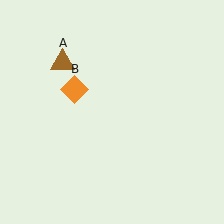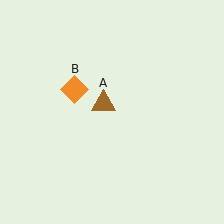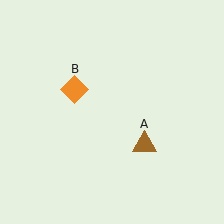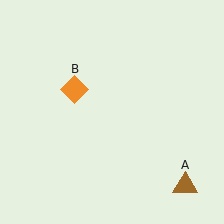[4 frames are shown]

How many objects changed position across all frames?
1 object changed position: brown triangle (object A).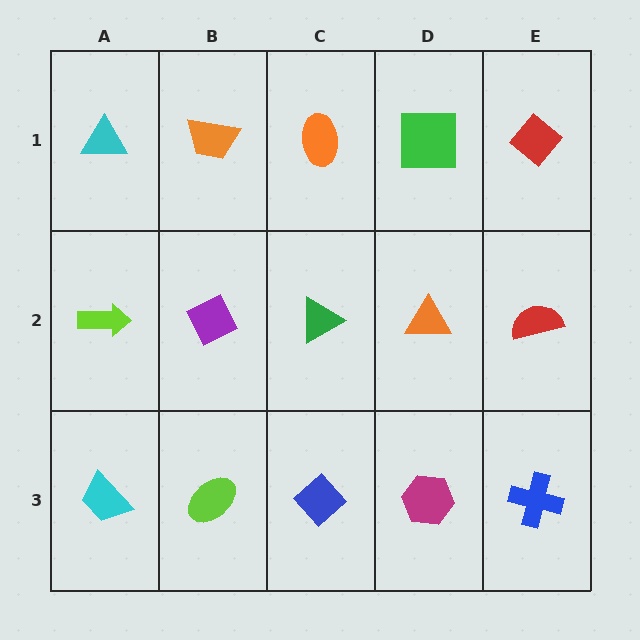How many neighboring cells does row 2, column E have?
3.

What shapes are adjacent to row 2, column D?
A green square (row 1, column D), a magenta hexagon (row 3, column D), a green triangle (row 2, column C), a red semicircle (row 2, column E).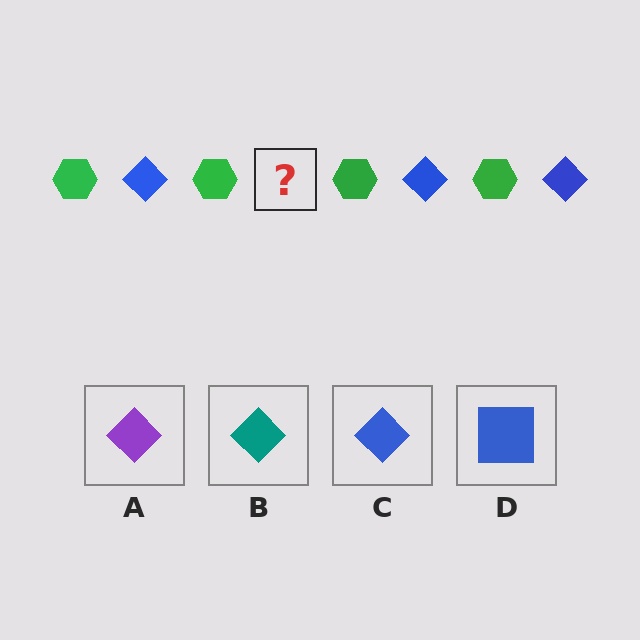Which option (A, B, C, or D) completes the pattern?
C.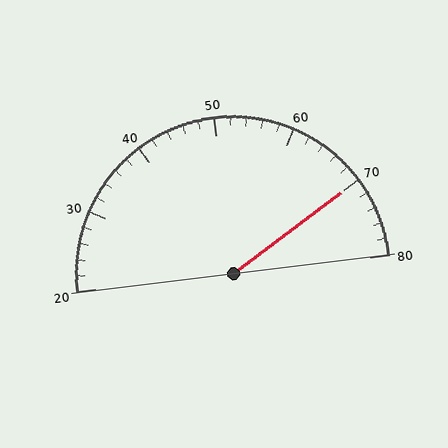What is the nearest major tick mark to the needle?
The nearest major tick mark is 70.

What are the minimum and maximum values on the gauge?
The gauge ranges from 20 to 80.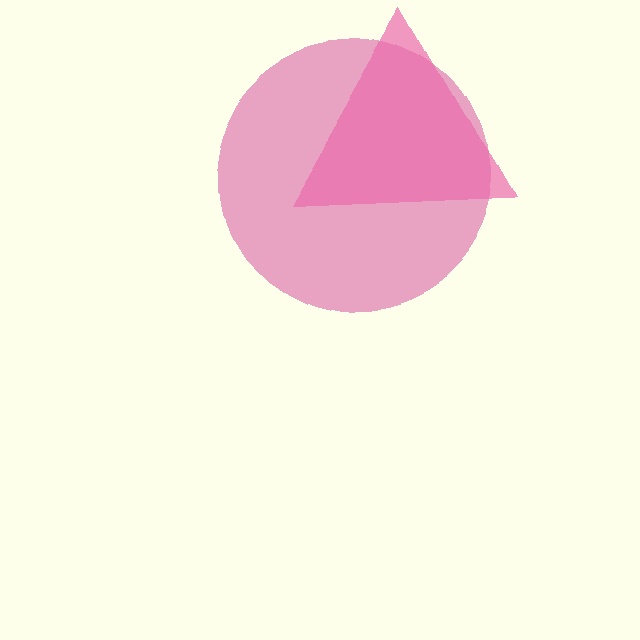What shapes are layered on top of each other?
The layered shapes are: a magenta circle, a pink triangle.